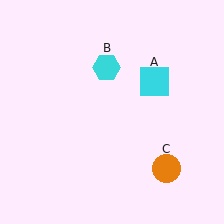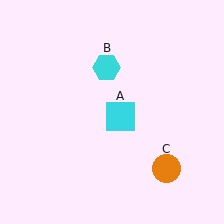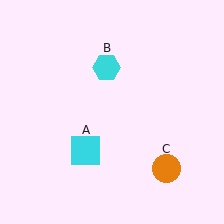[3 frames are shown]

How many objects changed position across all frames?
1 object changed position: cyan square (object A).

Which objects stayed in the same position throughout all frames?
Cyan hexagon (object B) and orange circle (object C) remained stationary.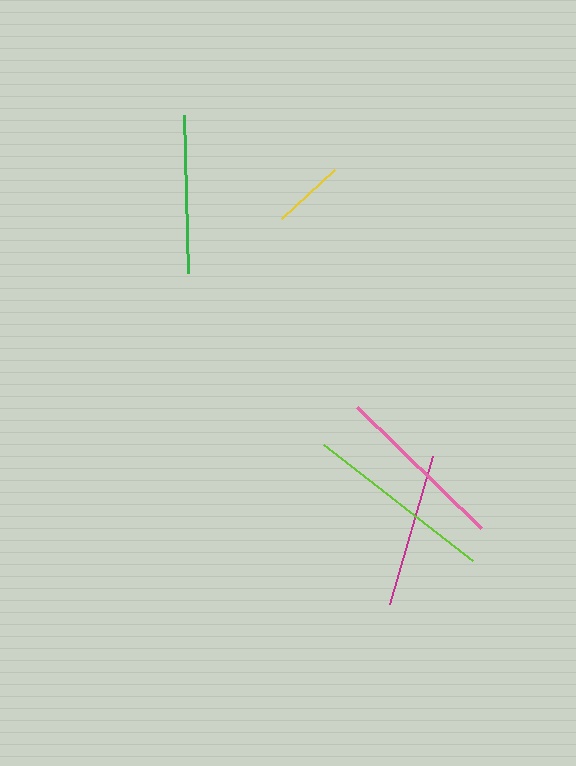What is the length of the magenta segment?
The magenta segment is approximately 154 pixels long.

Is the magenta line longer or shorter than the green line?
The green line is longer than the magenta line.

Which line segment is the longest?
The lime line is the longest at approximately 189 pixels.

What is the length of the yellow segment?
The yellow segment is approximately 72 pixels long.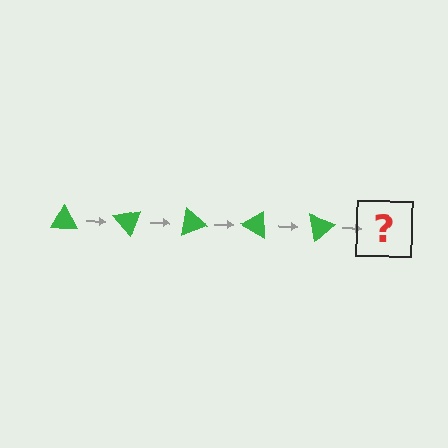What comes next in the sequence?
The next element should be a green triangle rotated 250 degrees.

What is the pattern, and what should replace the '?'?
The pattern is that the triangle rotates 50 degrees each step. The '?' should be a green triangle rotated 250 degrees.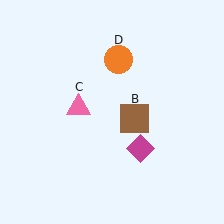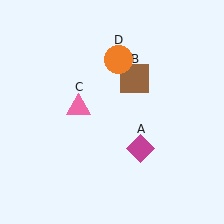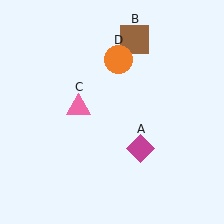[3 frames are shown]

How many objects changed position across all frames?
1 object changed position: brown square (object B).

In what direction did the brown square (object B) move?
The brown square (object B) moved up.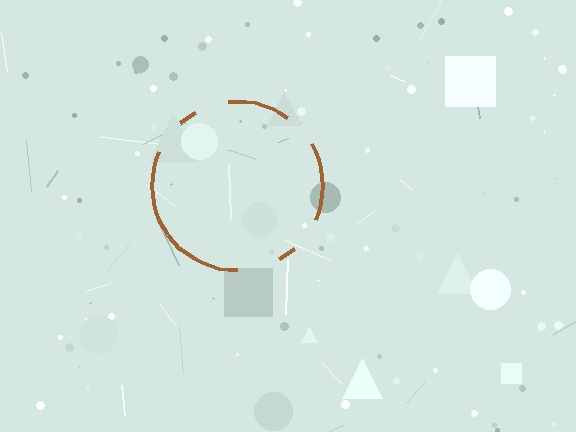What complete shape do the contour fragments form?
The contour fragments form a circle.